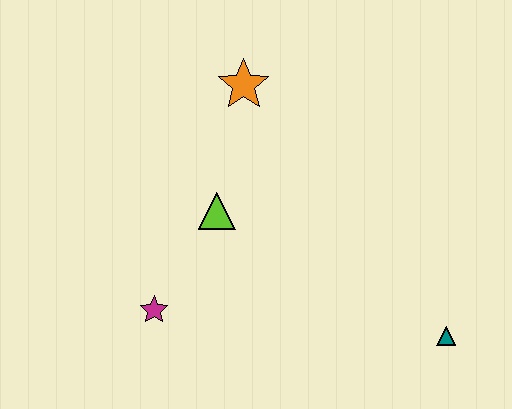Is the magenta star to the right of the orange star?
No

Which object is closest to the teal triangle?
The lime triangle is closest to the teal triangle.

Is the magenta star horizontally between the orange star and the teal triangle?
No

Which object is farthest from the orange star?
The teal triangle is farthest from the orange star.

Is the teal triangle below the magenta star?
Yes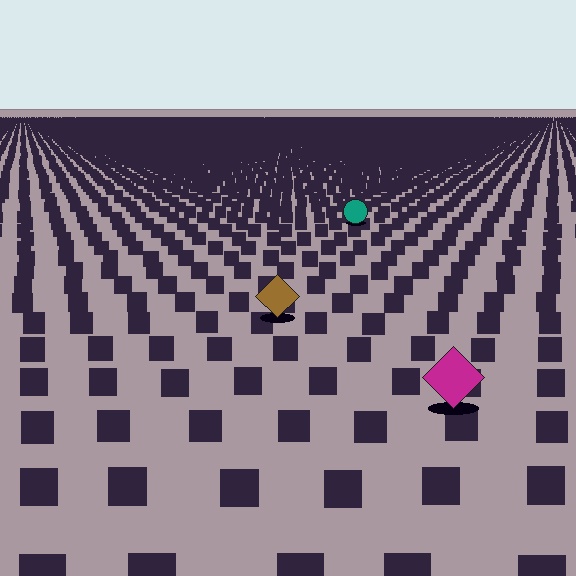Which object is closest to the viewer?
The magenta diamond is closest. The texture marks near it are larger and more spread out.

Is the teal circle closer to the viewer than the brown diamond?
No. The brown diamond is closer — you can tell from the texture gradient: the ground texture is coarser near it.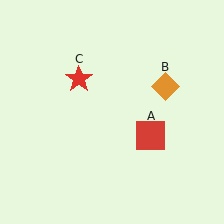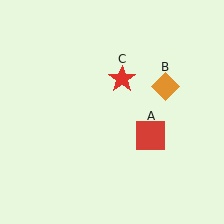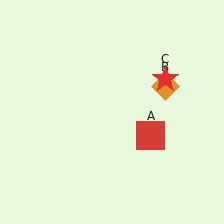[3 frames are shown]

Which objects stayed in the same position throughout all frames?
Red square (object A) and orange diamond (object B) remained stationary.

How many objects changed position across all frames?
1 object changed position: red star (object C).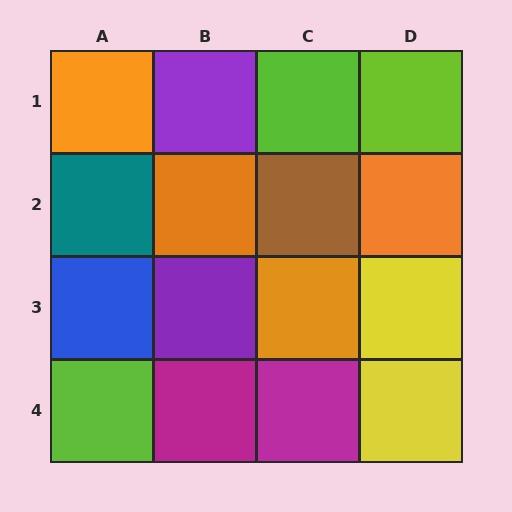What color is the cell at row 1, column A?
Orange.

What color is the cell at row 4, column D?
Yellow.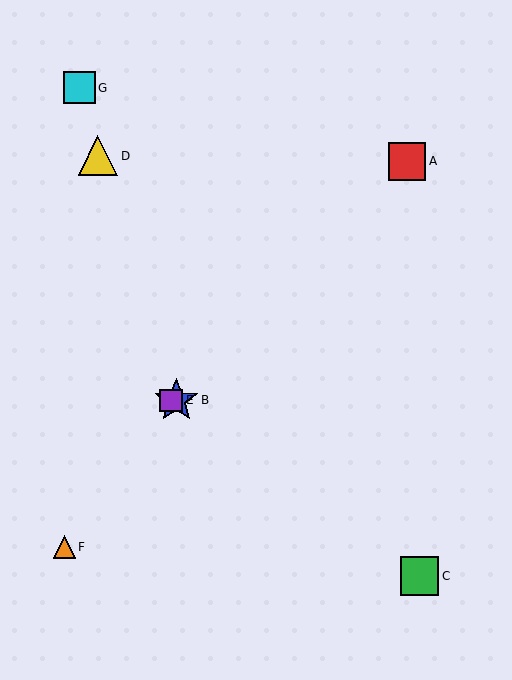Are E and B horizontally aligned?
Yes, both are at y≈400.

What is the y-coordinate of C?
Object C is at y≈576.